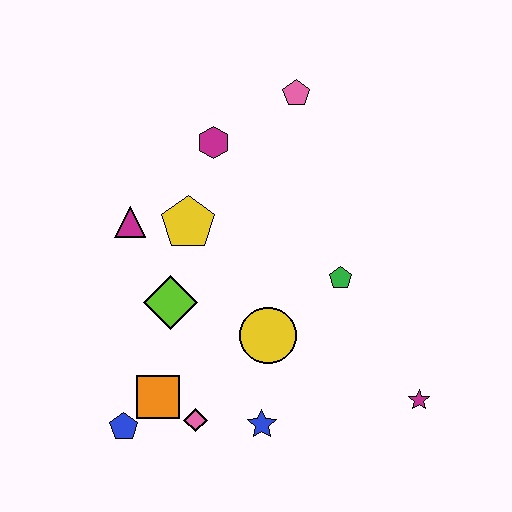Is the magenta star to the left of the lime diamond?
No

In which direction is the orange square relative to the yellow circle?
The orange square is to the left of the yellow circle.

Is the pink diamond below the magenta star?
Yes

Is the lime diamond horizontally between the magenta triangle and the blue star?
Yes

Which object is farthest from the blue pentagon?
The pink pentagon is farthest from the blue pentagon.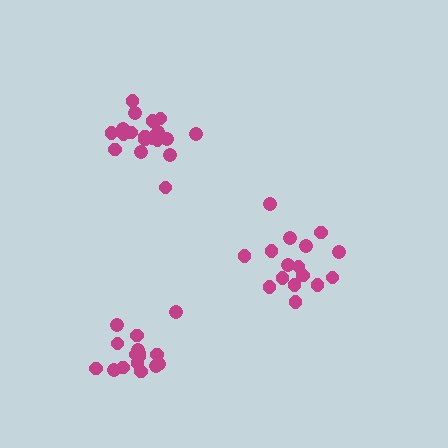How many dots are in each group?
Group 1: 16 dots, Group 2: 16 dots, Group 3: 19 dots (51 total).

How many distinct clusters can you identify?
There are 3 distinct clusters.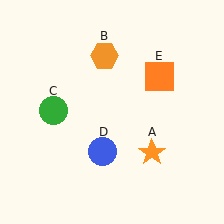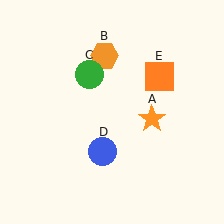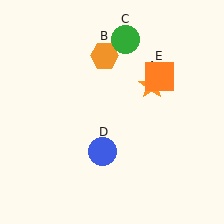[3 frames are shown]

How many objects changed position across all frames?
2 objects changed position: orange star (object A), green circle (object C).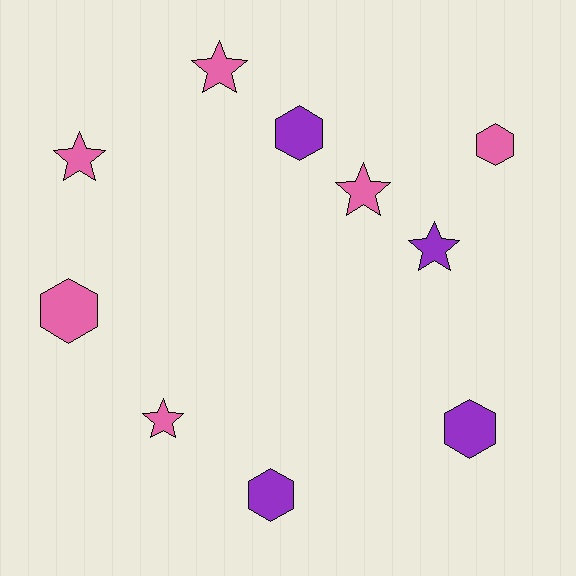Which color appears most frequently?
Pink, with 6 objects.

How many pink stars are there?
There are 4 pink stars.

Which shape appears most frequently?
Star, with 5 objects.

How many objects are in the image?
There are 10 objects.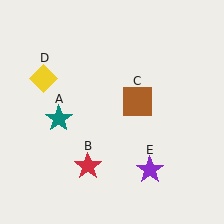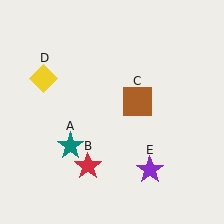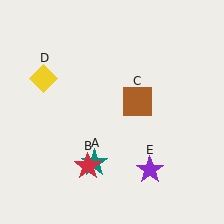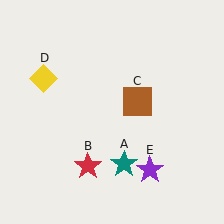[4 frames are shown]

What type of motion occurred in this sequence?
The teal star (object A) rotated counterclockwise around the center of the scene.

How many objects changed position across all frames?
1 object changed position: teal star (object A).